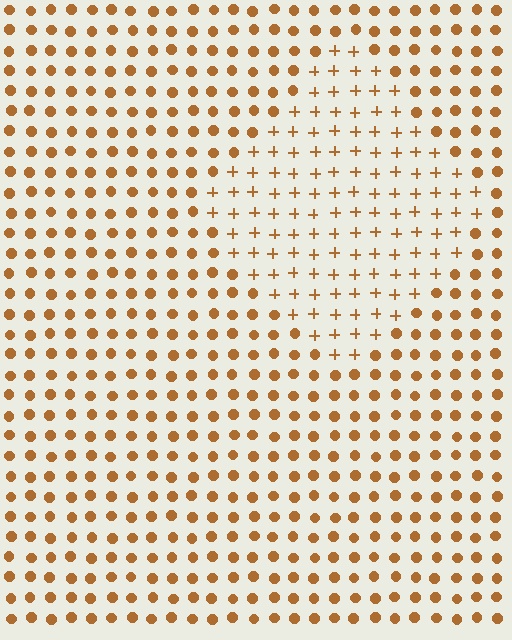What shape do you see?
I see a diamond.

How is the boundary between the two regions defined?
The boundary is defined by a change in element shape: plus signs inside vs. circles outside. All elements share the same color and spacing.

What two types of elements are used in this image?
The image uses plus signs inside the diamond region and circles outside it.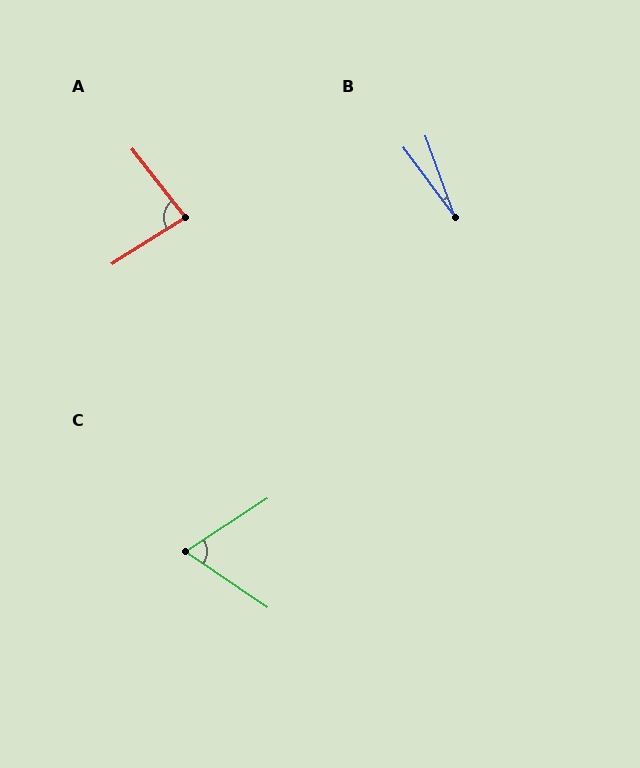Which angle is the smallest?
B, at approximately 17 degrees.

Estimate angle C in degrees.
Approximately 67 degrees.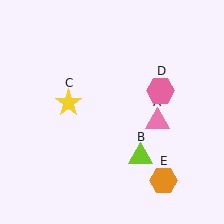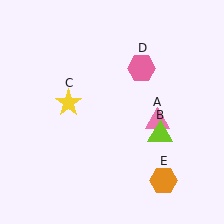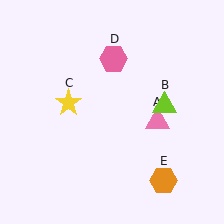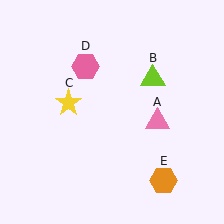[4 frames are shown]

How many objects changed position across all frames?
2 objects changed position: lime triangle (object B), pink hexagon (object D).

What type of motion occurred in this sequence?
The lime triangle (object B), pink hexagon (object D) rotated counterclockwise around the center of the scene.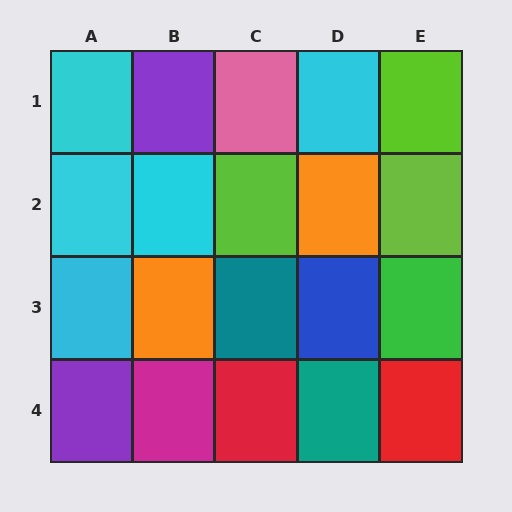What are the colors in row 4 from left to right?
Purple, magenta, red, teal, red.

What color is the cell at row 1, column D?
Cyan.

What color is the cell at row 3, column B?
Orange.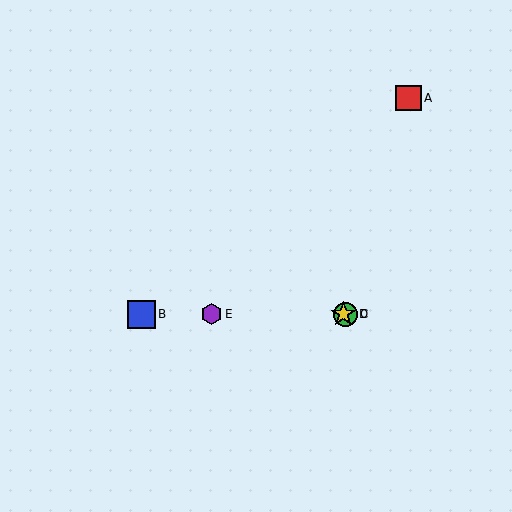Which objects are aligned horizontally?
Objects B, C, D, E are aligned horizontally.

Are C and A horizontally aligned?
No, C is at y≈314 and A is at y≈98.